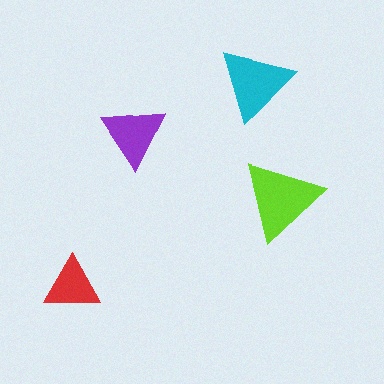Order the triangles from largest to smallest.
the lime one, the cyan one, the purple one, the red one.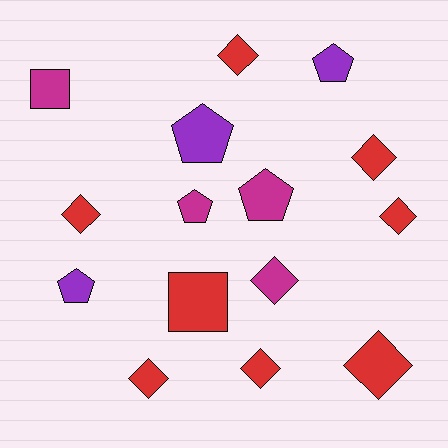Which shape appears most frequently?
Diamond, with 8 objects.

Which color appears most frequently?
Red, with 8 objects.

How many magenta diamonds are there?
There is 1 magenta diamond.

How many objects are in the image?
There are 15 objects.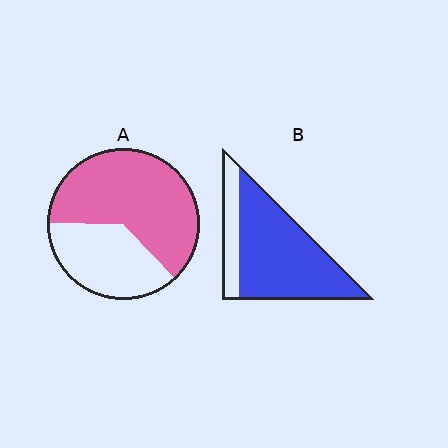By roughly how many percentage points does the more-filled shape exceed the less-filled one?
By roughly 15 percentage points (B over A).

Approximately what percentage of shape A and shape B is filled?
A is approximately 65% and B is approximately 80%.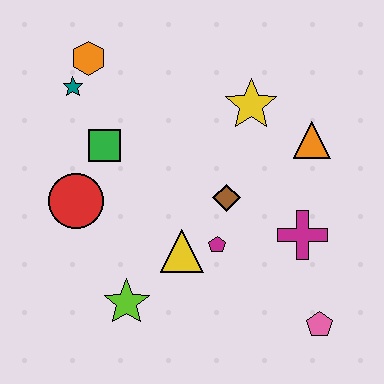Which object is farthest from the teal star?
The pink pentagon is farthest from the teal star.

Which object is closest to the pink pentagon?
The magenta cross is closest to the pink pentagon.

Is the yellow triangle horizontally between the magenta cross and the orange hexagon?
Yes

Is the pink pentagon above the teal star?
No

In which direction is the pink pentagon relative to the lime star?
The pink pentagon is to the right of the lime star.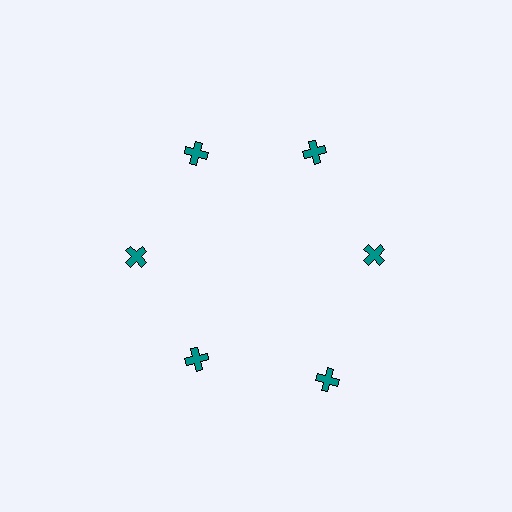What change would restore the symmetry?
The symmetry would be restored by moving it inward, back onto the ring so that all 6 crosses sit at equal angles and equal distance from the center.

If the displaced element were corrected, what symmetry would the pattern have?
It would have 6-fold rotational symmetry — the pattern would map onto itself every 60 degrees.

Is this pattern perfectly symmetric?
No. The 6 teal crosses are arranged in a ring, but one element near the 5 o'clock position is pushed outward from the center, breaking the 6-fold rotational symmetry.